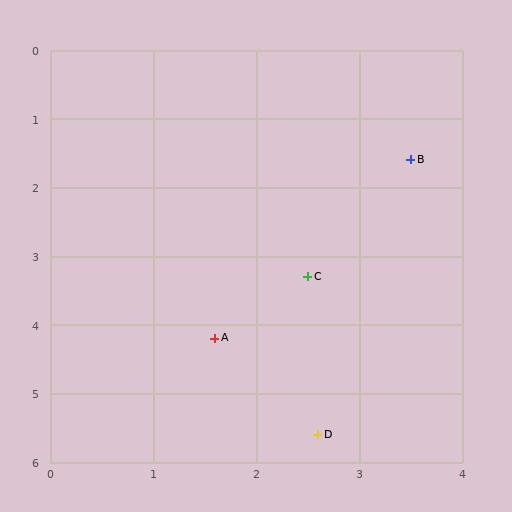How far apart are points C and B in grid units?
Points C and B are about 2.0 grid units apart.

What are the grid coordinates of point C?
Point C is at approximately (2.5, 3.3).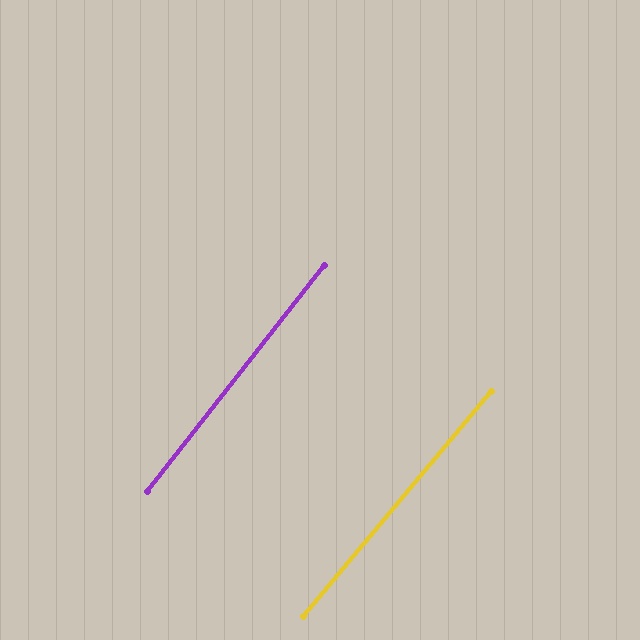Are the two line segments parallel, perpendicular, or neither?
Parallel — their directions differ by only 1.8°.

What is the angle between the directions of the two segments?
Approximately 2 degrees.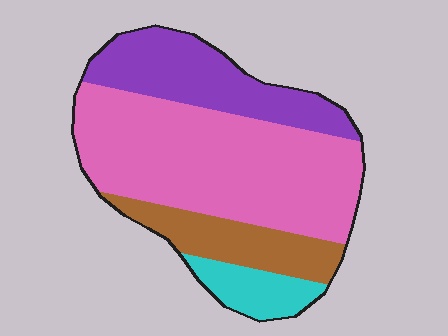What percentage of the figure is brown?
Brown takes up less than a sixth of the figure.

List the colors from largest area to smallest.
From largest to smallest: pink, purple, brown, cyan.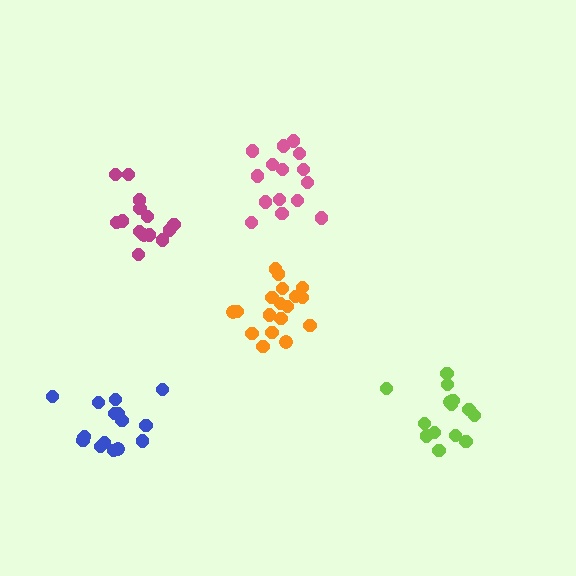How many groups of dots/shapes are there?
There are 5 groups.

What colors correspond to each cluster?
The clusters are colored: lime, orange, blue, magenta, pink.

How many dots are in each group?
Group 1: 15 dots, Group 2: 18 dots, Group 3: 16 dots, Group 4: 14 dots, Group 5: 15 dots (78 total).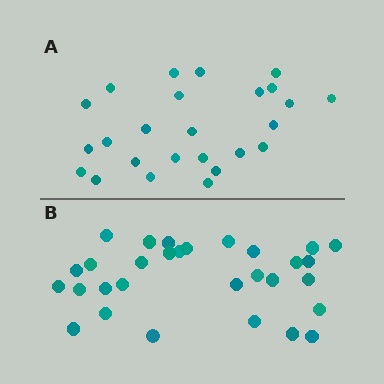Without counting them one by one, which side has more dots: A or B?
Region B (the bottom region) has more dots.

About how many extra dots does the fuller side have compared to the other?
Region B has about 5 more dots than region A.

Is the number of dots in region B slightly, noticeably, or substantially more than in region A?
Region B has only slightly more — the two regions are fairly close. The ratio is roughly 1.2 to 1.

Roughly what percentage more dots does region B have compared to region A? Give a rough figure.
About 20% more.